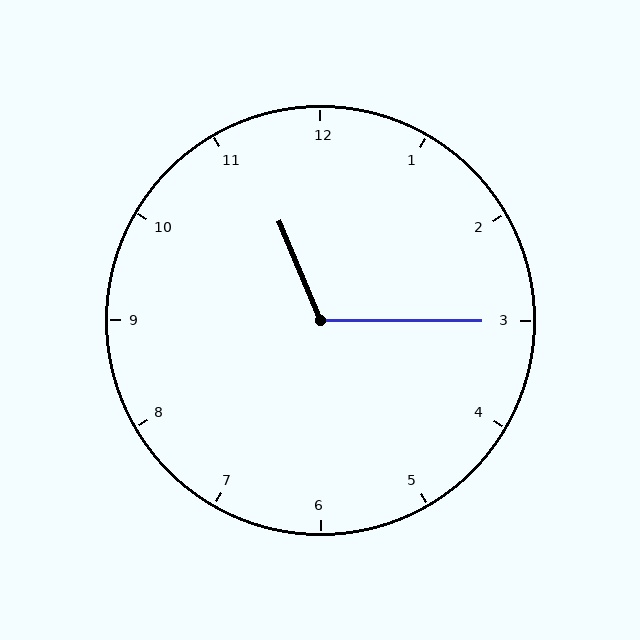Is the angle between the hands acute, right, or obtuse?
It is obtuse.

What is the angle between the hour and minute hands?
Approximately 112 degrees.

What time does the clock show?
11:15.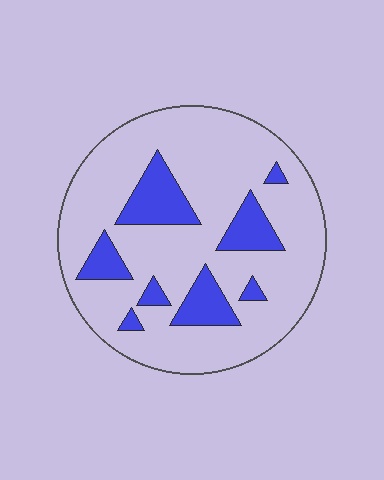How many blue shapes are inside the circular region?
8.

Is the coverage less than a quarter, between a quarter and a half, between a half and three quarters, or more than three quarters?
Less than a quarter.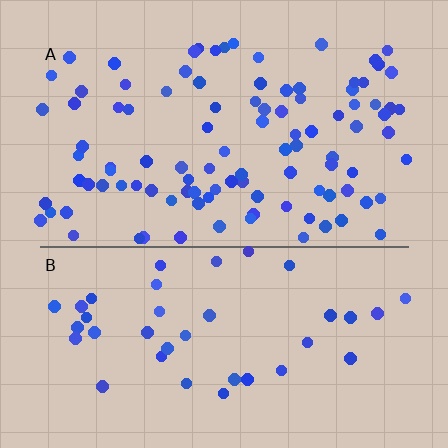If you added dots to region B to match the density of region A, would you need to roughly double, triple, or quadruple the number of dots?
Approximately triple.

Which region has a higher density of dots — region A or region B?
A (the top).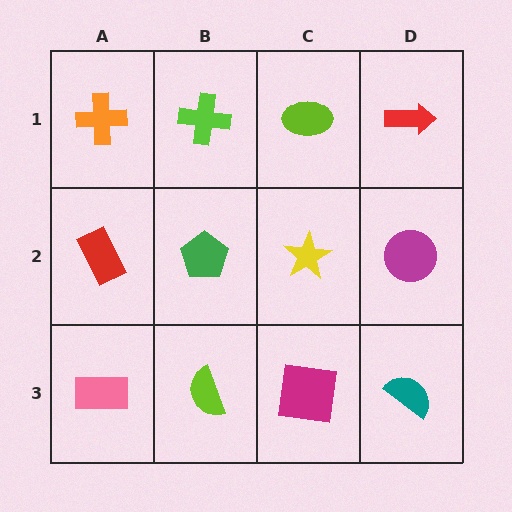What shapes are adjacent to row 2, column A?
An orange cross (row 1, column A), a pink rectangle (row 3, column A), a green pentagon (row 2, column B).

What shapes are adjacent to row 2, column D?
A red arrow (row 1, column D), a teal semicircle (row 3, column D), a yellow star (row 2, column C).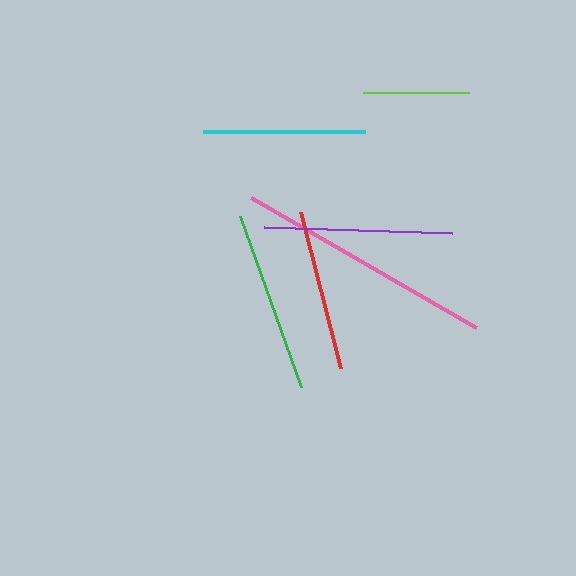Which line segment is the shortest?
The lime line is the shortest at approximately 106 pixels.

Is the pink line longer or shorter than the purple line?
The pink line is longer than the purple line.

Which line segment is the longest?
The pink line is the longest at approximately 260 pixels.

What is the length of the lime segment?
The lime segment is approximately 106 pixels long.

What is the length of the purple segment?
The purple segment is approximately 188 pixels long.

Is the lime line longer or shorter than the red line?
The red line is longer than the lime line.